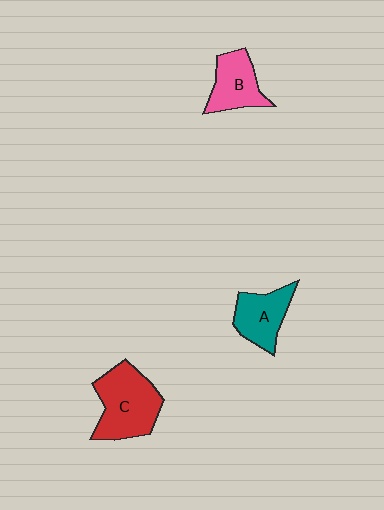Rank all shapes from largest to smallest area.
From largest to smallest: C (red), A (teal), B (pink).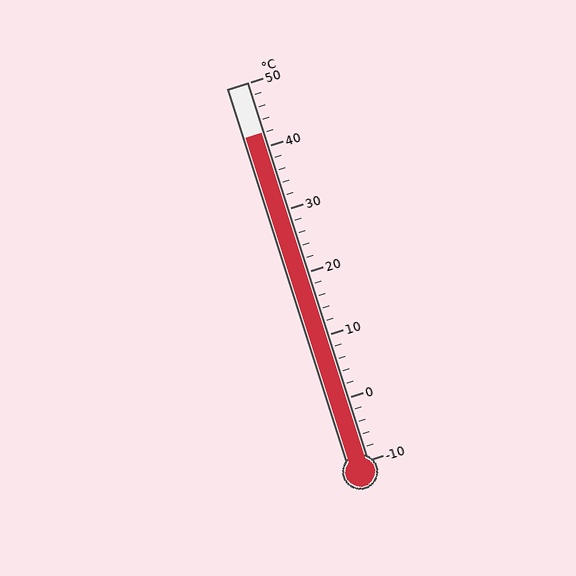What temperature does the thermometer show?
The thermometer shows approximately 42°C.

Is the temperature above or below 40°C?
The temperature is above 40°C.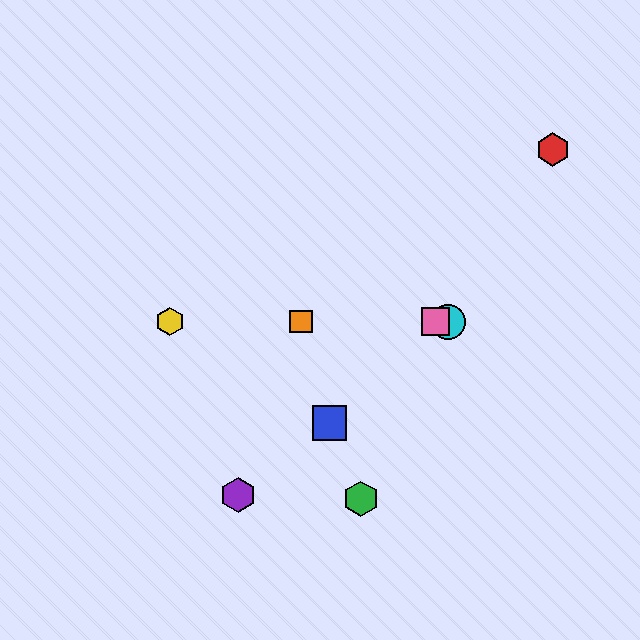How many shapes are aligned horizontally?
4 shapes (the yellow hexagon, the orange square, the cyan circle, the pink square) are aligned horizontally.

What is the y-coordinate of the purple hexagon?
The purple hexagon is at y≈495.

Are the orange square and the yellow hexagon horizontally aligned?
Yes, both are at y≈322.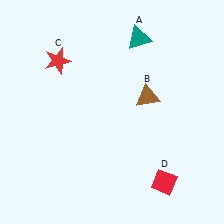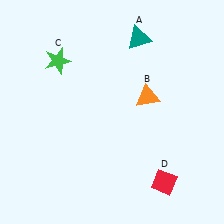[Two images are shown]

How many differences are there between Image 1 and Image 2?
There are 2 differences between the two images.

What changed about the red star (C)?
In Image 1, C is red. In Image 2, it changed to green.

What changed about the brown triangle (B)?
In Image 1, B is brown. In Image 2, it changed to orange.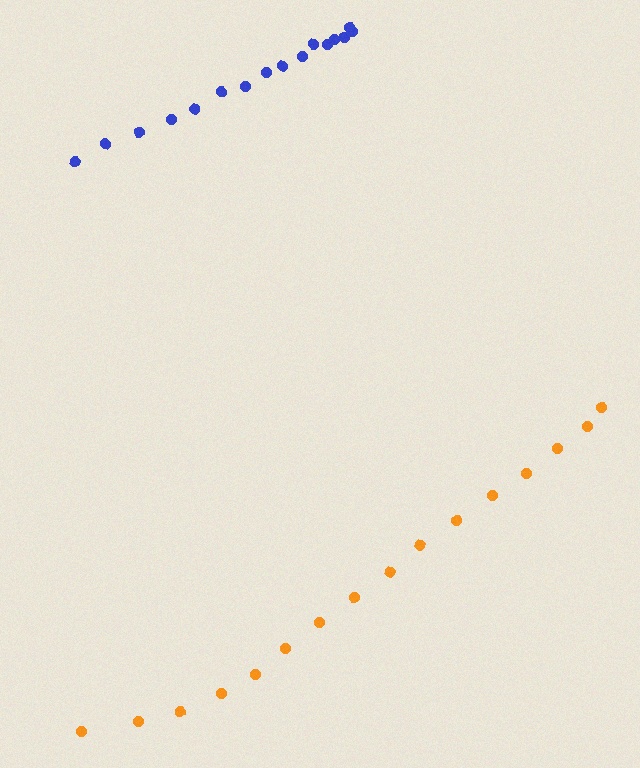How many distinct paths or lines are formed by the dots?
There are 2 distinct paths.